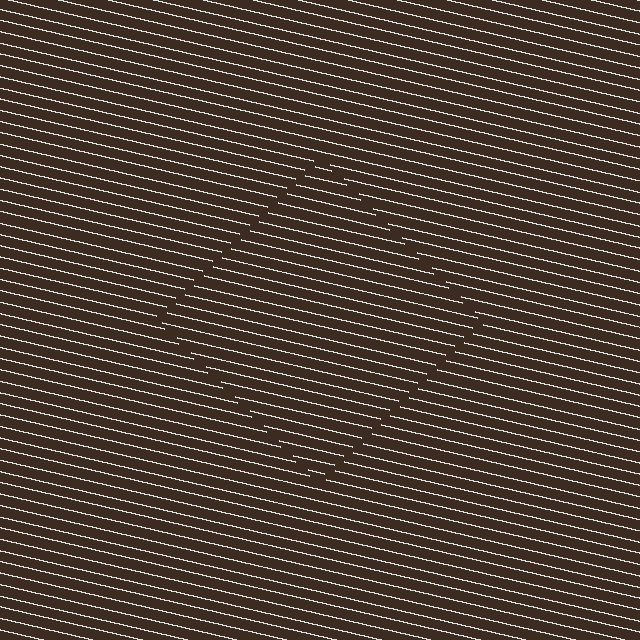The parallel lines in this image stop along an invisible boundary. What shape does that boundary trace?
An illusory square. The interior of the shape contains the same grating, shifted by half a period — the contour is defined by the phase discontinuity where line-ends from the inner and outer gratings abut.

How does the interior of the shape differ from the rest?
The interior of the shape contains the same grating, shifted by half a period — the contour is defined by the phase discontinuity where line-ends from the inner and outer gratings abut.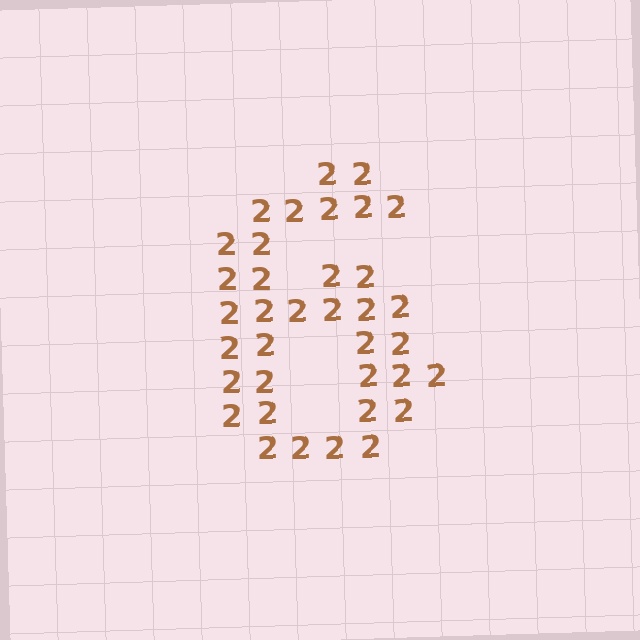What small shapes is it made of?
It is made of small digit 2's.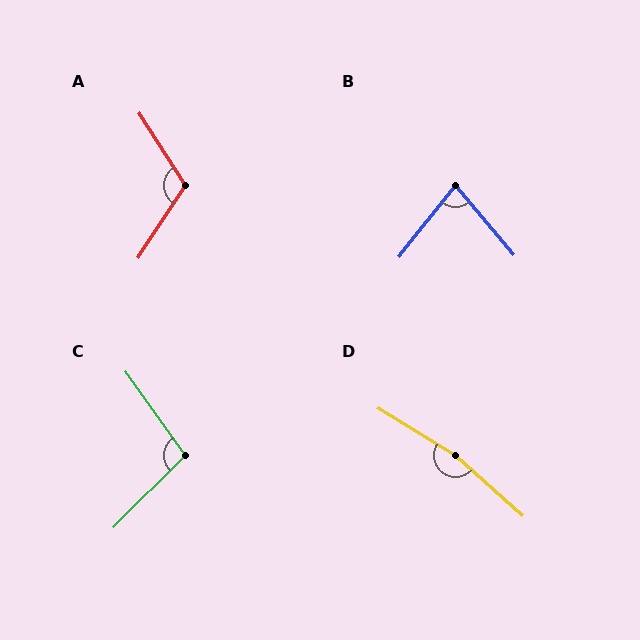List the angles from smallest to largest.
B (79°), C (100°), A (114°), D (169°).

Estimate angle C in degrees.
Approximately 100 degrees.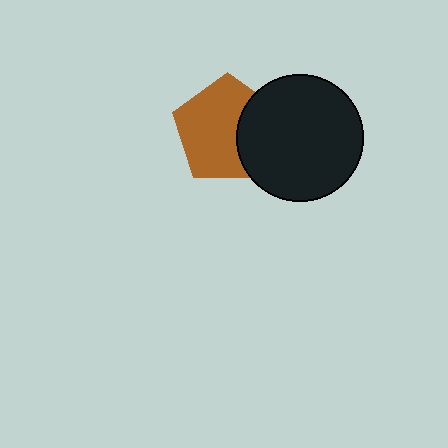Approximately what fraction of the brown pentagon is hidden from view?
Roughly 33% of the brown pentagon is hidden behind the black circle.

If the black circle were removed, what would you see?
You would see the complete brown pentagon.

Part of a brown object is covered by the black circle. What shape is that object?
It is a pentagon.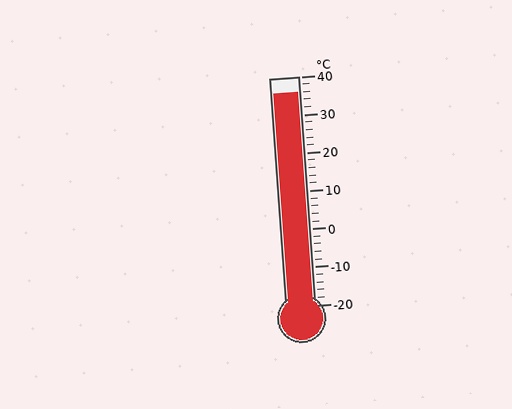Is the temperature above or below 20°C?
The temperature is above 20°C.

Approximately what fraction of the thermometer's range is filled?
The thermometer is filled to approximately 95% of its range.